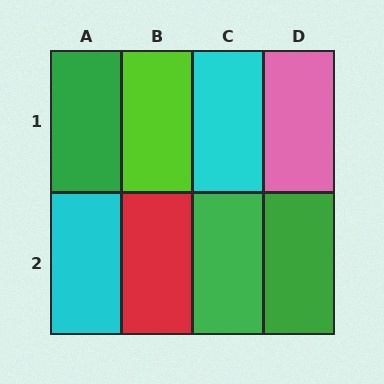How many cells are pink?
1 cell is pink.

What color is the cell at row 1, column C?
Cyan.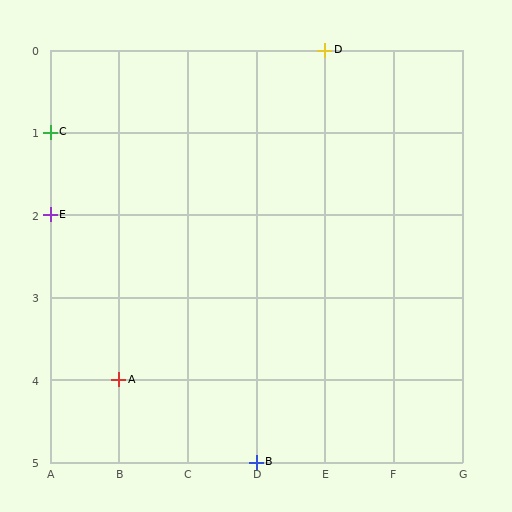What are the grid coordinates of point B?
Point B is at grid coordinates (D, 5).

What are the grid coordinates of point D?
Point D is at grid coordinates (E, 0).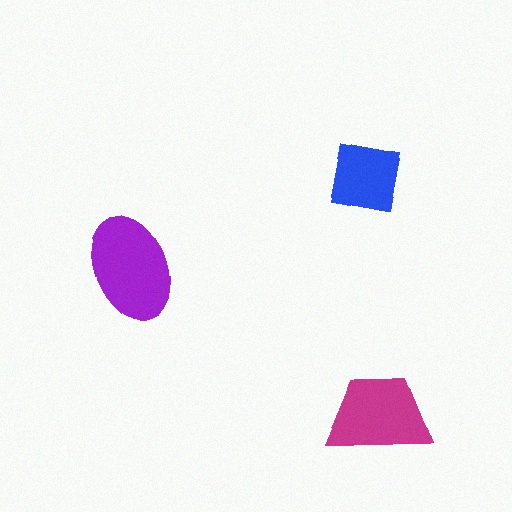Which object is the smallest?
The blue square.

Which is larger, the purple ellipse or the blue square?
The purple ellipse.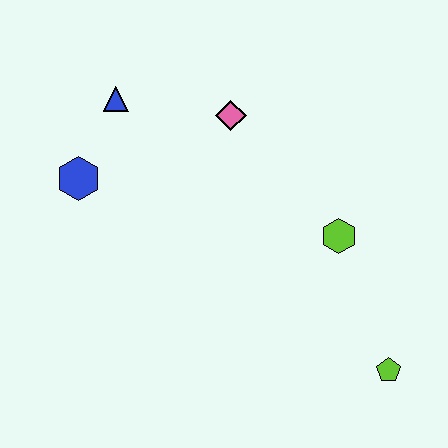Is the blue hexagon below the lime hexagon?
No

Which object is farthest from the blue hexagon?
The lime pentagon is farthest from the blue hexagon.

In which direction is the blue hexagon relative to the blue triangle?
The blue hexagon is below the blue triangle.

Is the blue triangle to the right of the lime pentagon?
No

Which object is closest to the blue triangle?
The blue hexagon is closest to the blue triangle.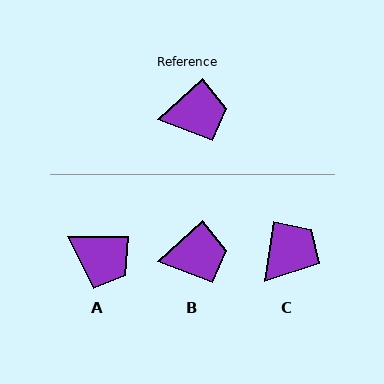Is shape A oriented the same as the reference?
No, it is off by about 43 degrees.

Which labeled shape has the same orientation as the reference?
B.